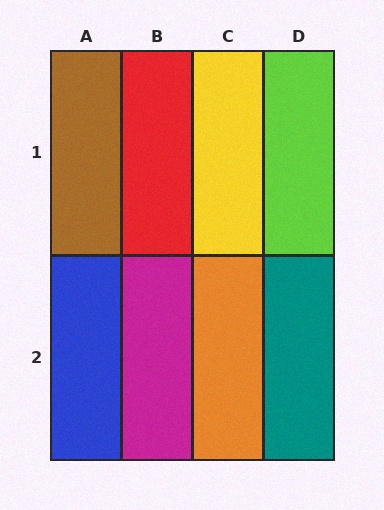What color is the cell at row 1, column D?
Lime.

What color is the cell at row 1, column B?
Red.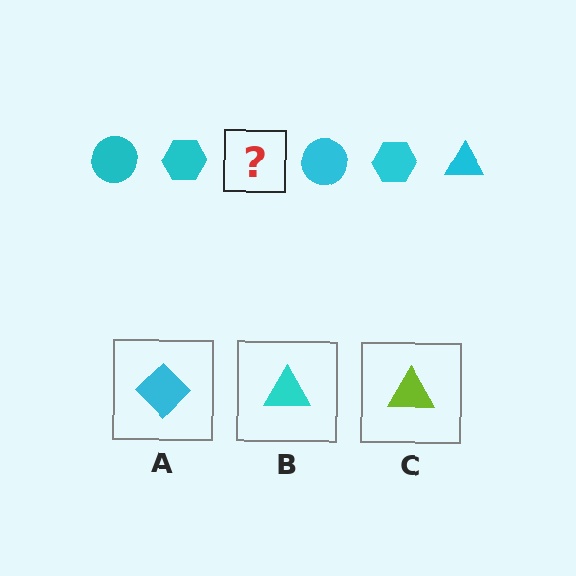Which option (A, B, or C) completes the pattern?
B.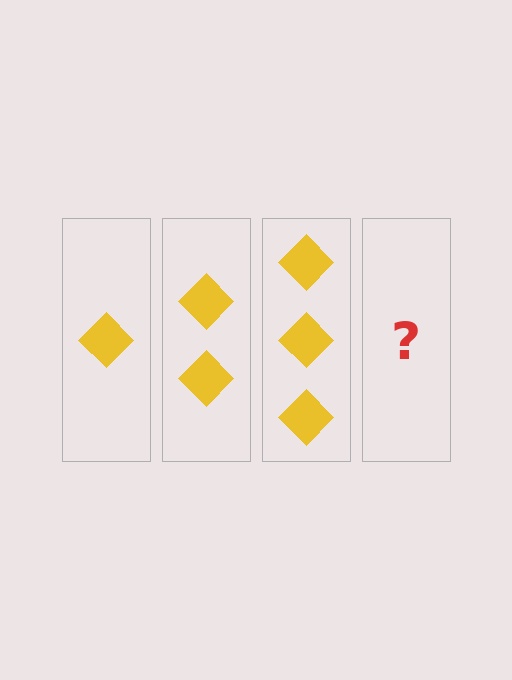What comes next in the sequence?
The next element should be 4 diamonds.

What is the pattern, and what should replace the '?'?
The pattern is that each step adds one more diamond. The '?' should be 4 diamonds.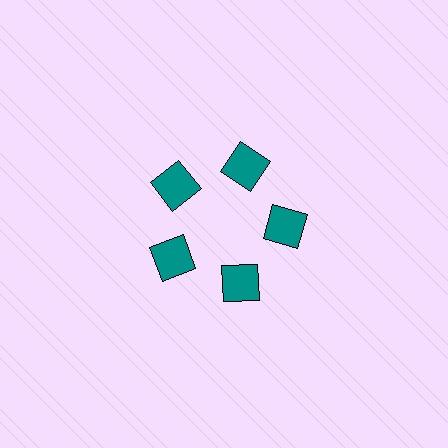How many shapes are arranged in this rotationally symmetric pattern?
There are 5 shapes, arranged in 5 groups of 1.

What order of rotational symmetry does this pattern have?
This pattern has 5-fold rotational symmetry.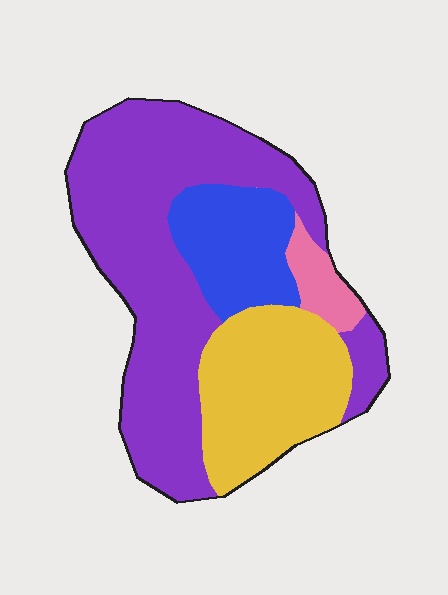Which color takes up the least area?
Pink, at roughly 5%.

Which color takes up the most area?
Purple, at roughly 55%.